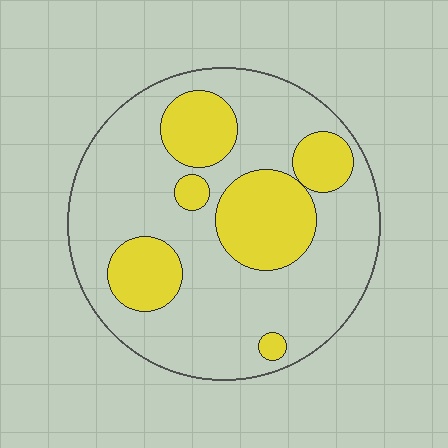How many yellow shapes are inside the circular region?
6.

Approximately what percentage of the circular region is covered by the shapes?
Approximately 30%.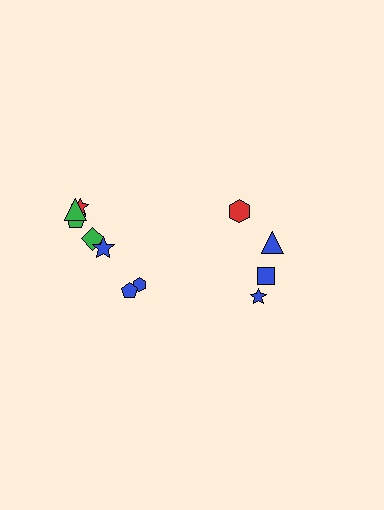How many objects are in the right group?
There are 4 objects.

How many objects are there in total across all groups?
There are 11 objects.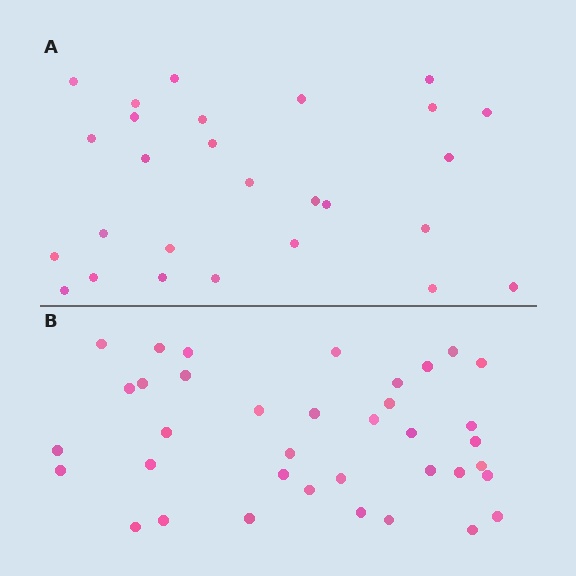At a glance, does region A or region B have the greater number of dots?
Region B (the bottom region) has more dots.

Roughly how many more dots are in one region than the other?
Region B has roughly 10 or so more dots than region A.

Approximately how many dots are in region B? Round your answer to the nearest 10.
About 40 dots. (The exact count is 37, which rounds to 40.)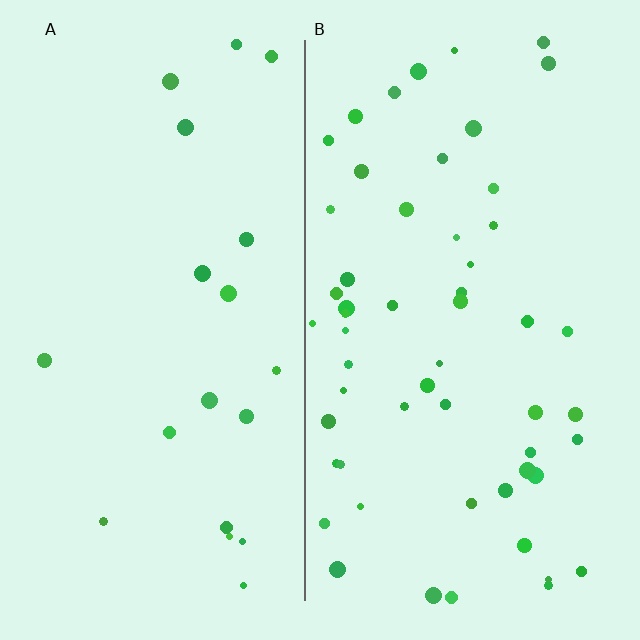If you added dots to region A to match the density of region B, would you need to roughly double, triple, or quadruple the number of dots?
Approximately triple.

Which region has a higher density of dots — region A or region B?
B (the right).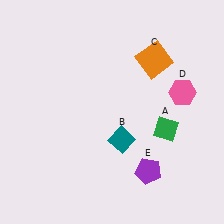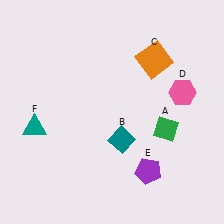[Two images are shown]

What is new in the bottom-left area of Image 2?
A teal triangle (F) was added in the bottom-left area of Image 2.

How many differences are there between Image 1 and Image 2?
There is 1 difference between the two images.